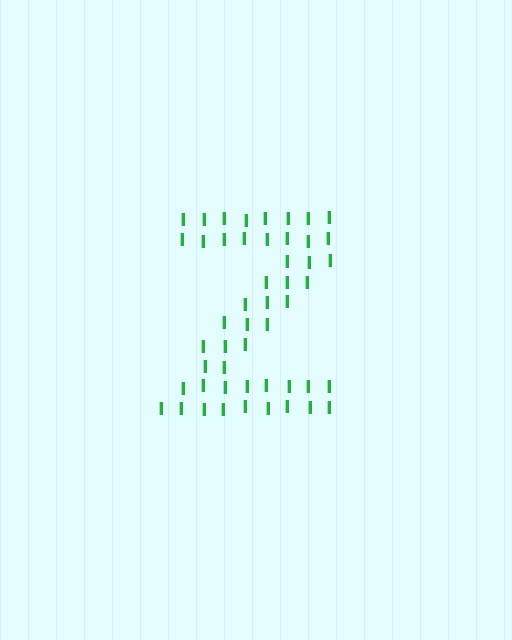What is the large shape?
The large shape is the letter Z.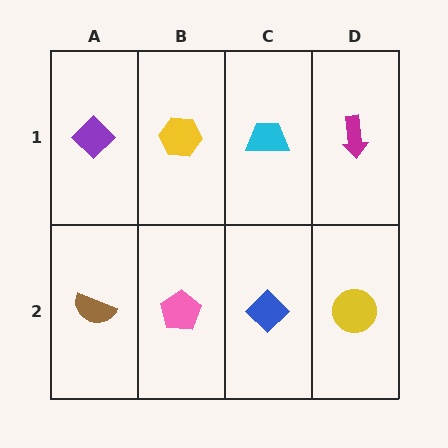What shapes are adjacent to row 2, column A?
A purple diamond (row 1, column A), a pink pentagon (row 2, column B).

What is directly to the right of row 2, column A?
A pink pentagon.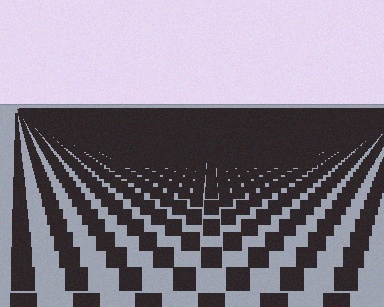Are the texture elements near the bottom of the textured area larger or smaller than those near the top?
Larger. Near the bottom, elements are closer to the viewer and appear at a bigger on-screen size.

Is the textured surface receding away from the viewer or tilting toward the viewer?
The surface is receding away from the viewer. Texture elements get smaller and denser toward the top.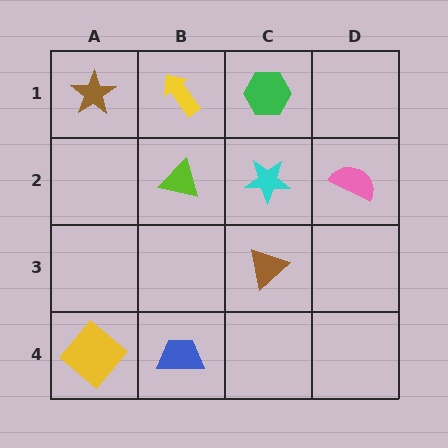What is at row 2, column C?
A cyan star.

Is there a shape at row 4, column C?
No, that cell is empty.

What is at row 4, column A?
A yellow diamond.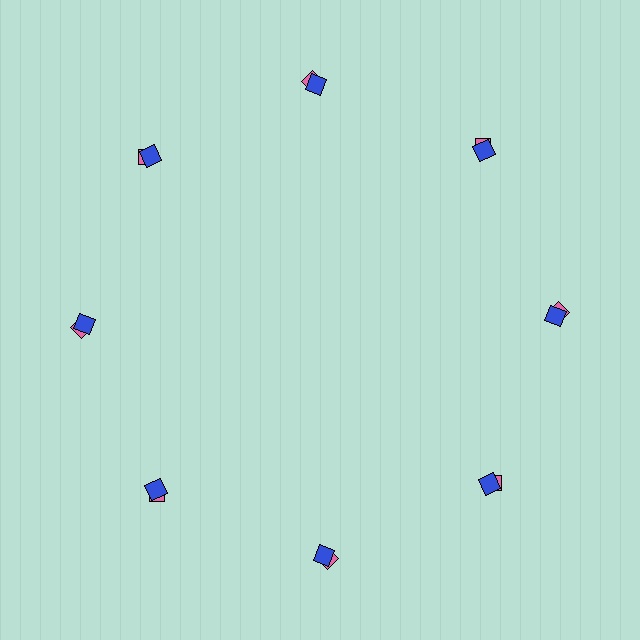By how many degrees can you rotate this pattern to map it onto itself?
The pattern maps onto itself every 45 degrees of rotation.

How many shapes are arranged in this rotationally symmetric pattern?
There are 16 shapes, arranged in 8 groups of 2.